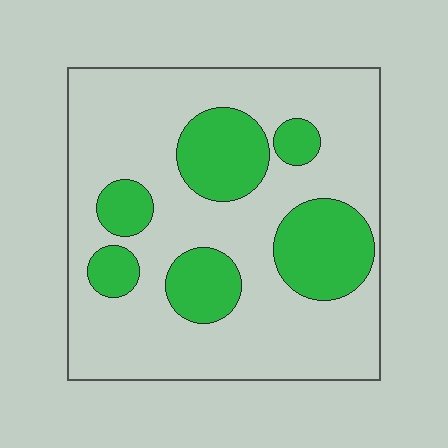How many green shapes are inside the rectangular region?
6.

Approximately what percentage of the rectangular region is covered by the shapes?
Approximately 25%.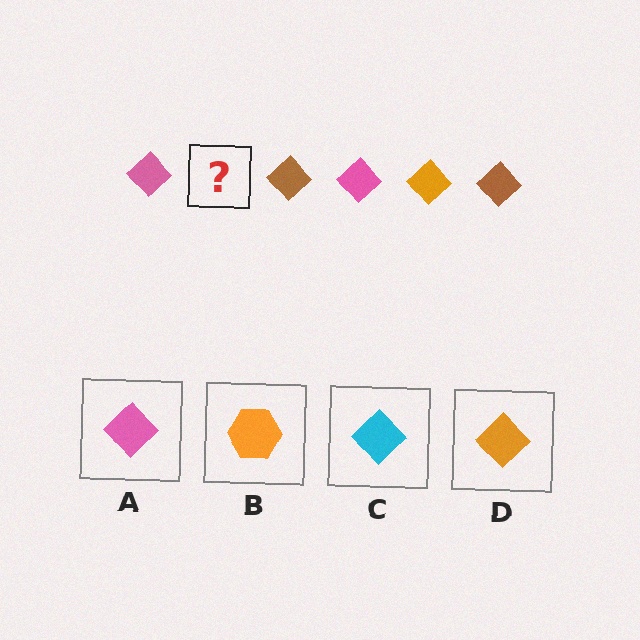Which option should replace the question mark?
Option D.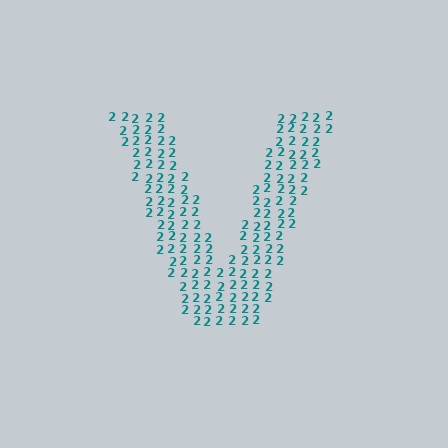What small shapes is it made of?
It is made of small digit 2's.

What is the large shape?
The large shape is the letter V.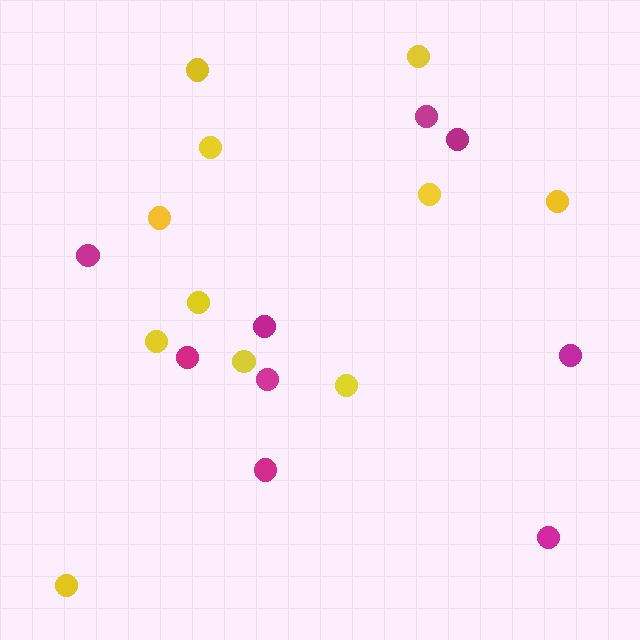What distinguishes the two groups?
There are 2 groups: one group of yellow circles (11) and one group of magenta circles (9).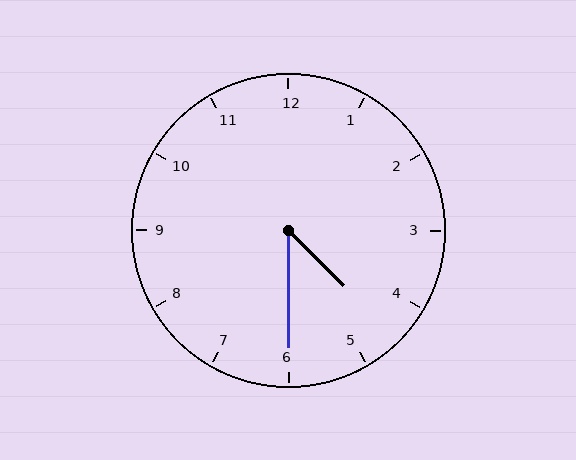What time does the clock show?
4:30.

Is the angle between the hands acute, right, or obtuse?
It is acute.